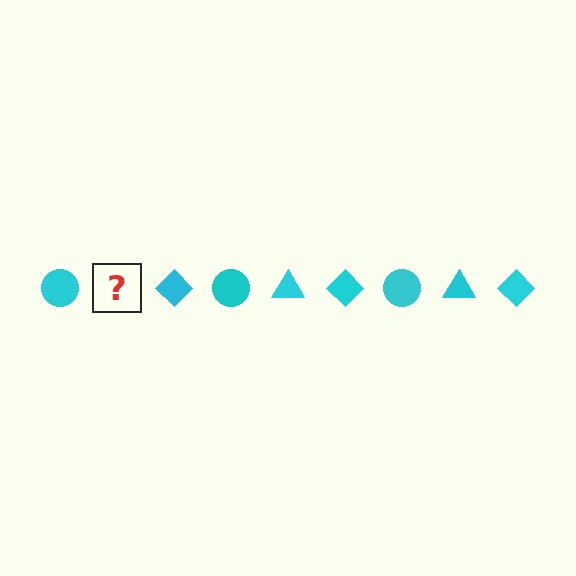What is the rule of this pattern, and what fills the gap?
The rule is that the pattern cycles through circle, triangle, diamond shapes in cyan. The gap should be filled with a cyan triangle.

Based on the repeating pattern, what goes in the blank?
The blank should be a cyan triangle.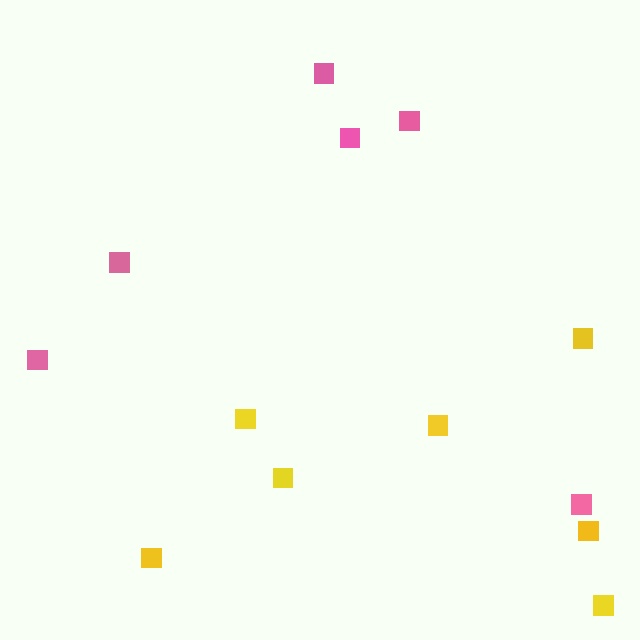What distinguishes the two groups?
There are 2 groups: one group of yellow squares (7) and one group of pink squares (6).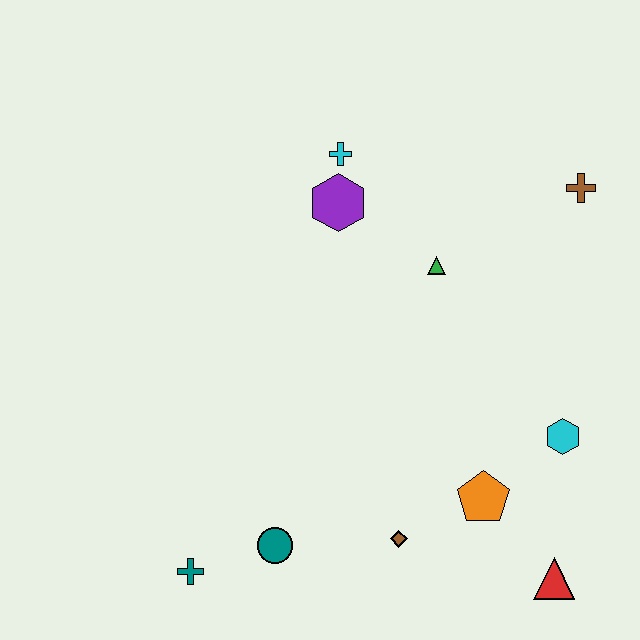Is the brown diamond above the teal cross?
Yes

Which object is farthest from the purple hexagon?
The red triangle is farthest from the purple hexagon.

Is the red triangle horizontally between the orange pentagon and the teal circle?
No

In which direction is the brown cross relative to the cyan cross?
The brown cross is to the right of the cyan cross.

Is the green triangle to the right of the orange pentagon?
No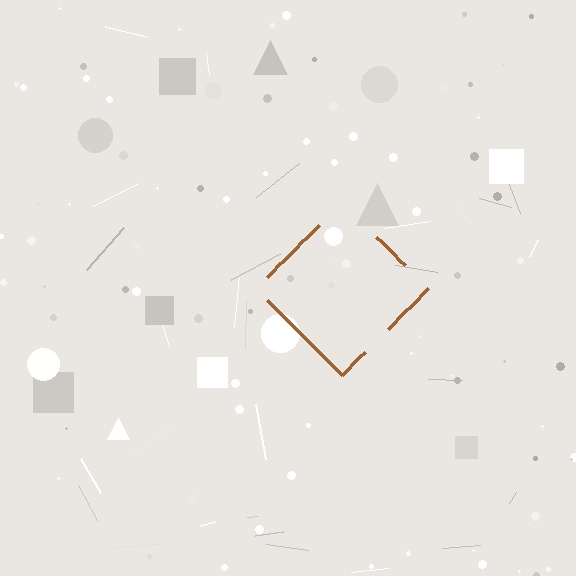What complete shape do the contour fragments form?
The contour fragments form a diamond.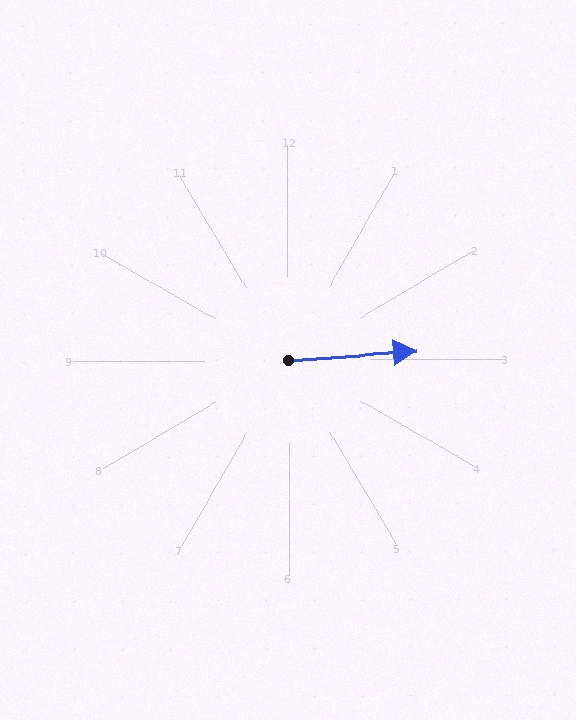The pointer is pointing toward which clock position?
Roughly 3 o'clock.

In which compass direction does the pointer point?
East.